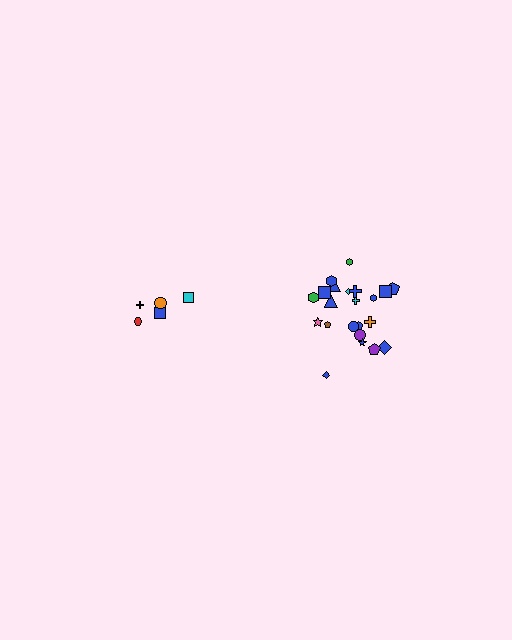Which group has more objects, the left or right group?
The right group.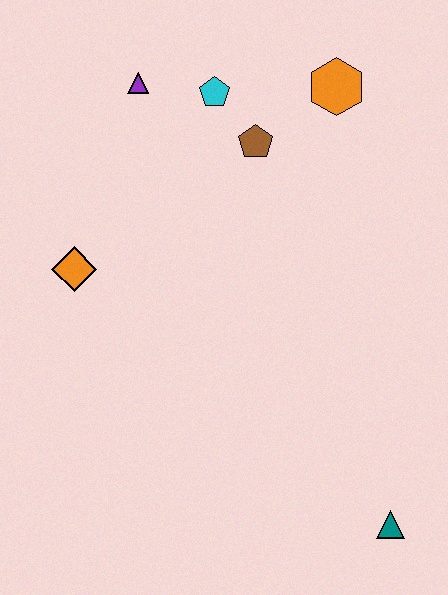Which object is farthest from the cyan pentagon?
The teal triangle is farthest from the cyan pentagon.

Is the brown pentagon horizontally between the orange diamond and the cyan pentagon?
No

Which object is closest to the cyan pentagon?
The brown pentagon is closest to the cyan pentagon.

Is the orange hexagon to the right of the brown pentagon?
Yes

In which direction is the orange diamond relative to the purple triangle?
The orange diamond is below the purple triangle.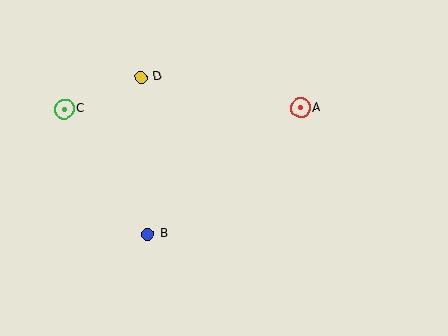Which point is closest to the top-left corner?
Point C is closest to the top-left corner.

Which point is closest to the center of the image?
Point A at (301, 108) is closest to the center.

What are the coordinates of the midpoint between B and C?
The midpoint between B and C is at (106, 171).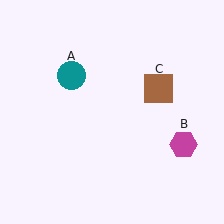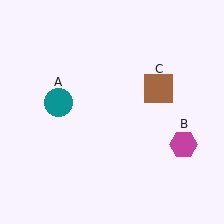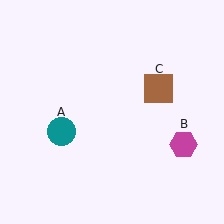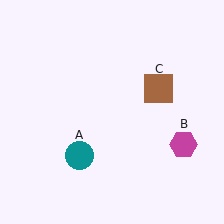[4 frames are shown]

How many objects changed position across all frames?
1 object changed position: teal circle (object A).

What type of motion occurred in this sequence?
The teal circle (object A) rotated counterclockwise around the center of the scene.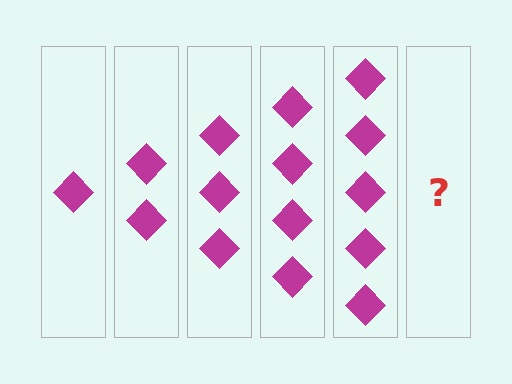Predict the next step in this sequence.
The next step is 6 diamonds.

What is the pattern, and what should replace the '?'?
The pattern is that each step adds one more diamond. The '?' should be 6 diamonds.